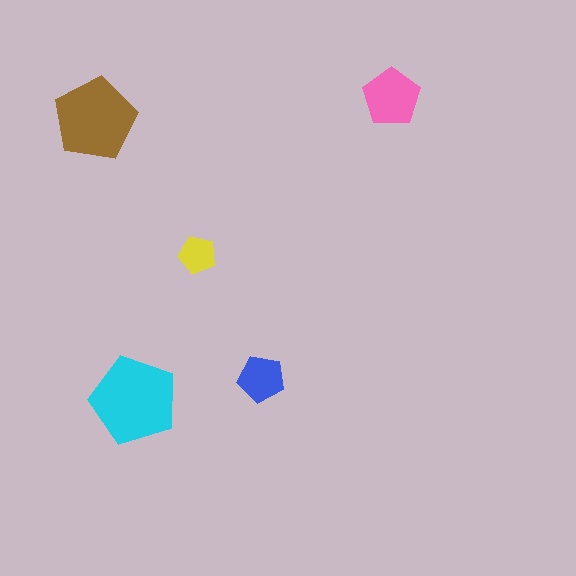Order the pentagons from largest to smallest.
the cyan one, the brown one, the pink one, the blue one, the yellow one.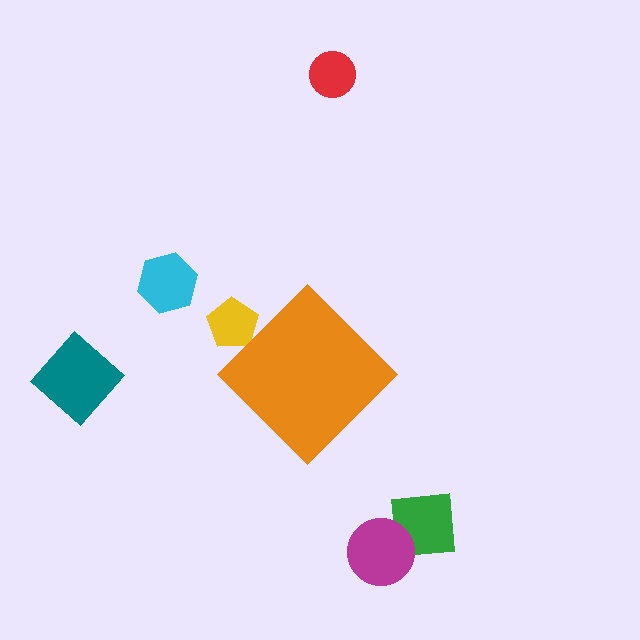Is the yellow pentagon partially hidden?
Yes, the yellow pentagon is partially hidden behind the orange diamond.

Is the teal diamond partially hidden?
No, the teal diamond is fully visible.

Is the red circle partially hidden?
No, the red circle is fully visible.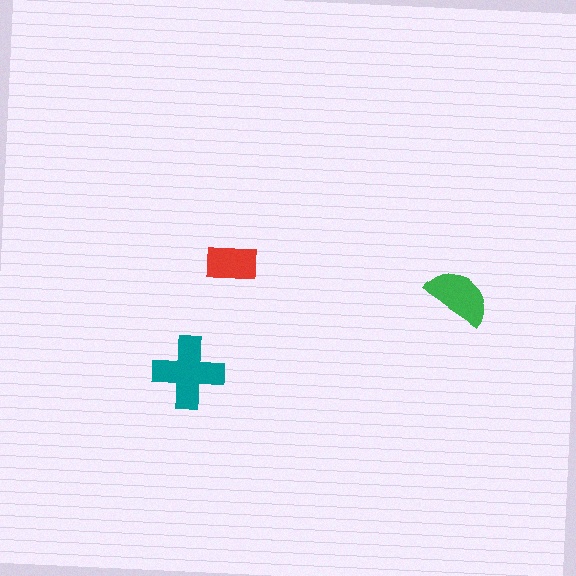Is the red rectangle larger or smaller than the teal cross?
Smaller.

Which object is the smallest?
The red rectangle.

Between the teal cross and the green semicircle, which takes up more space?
The teal cross.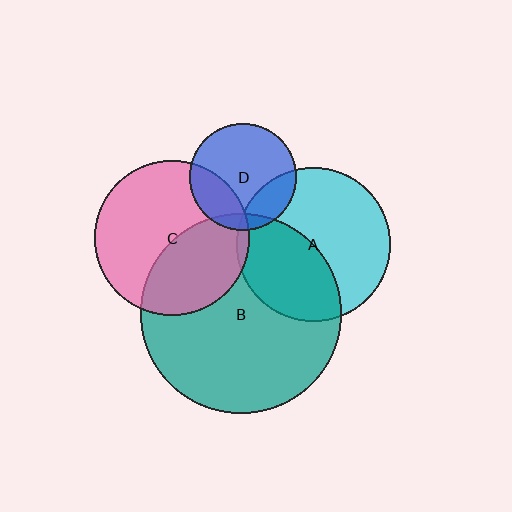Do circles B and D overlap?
Yes.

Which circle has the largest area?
Circle B (teal).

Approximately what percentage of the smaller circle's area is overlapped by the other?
Approximately 10%.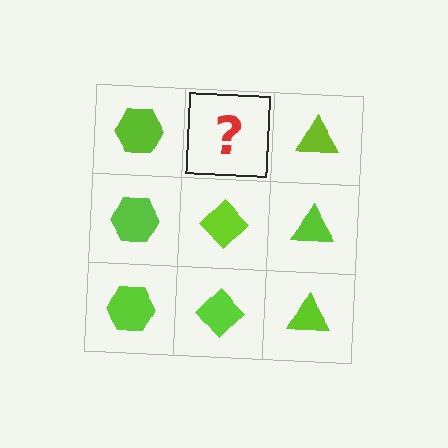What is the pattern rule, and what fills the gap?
The rule is that each column has a consistent shape. The gap should be filled with a lime diamond.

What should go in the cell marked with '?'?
The missing cell should contain a lime diamond.